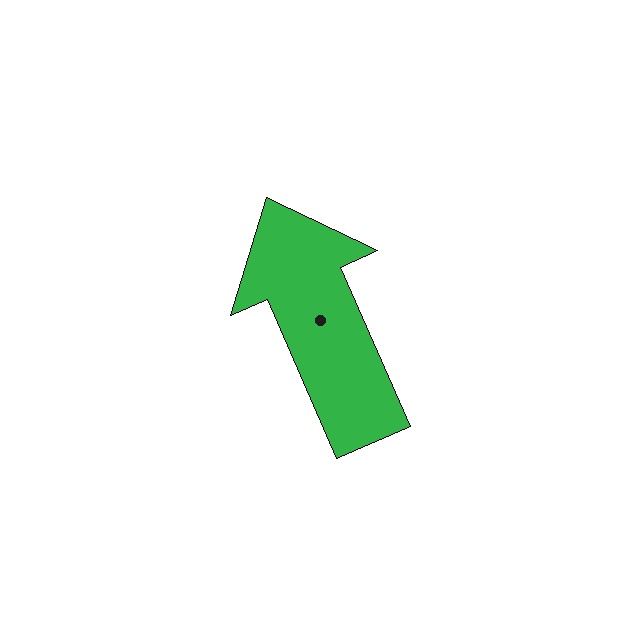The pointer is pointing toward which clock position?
Roughly 11 o'clock.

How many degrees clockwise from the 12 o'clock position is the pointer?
Approximately 336 degrees.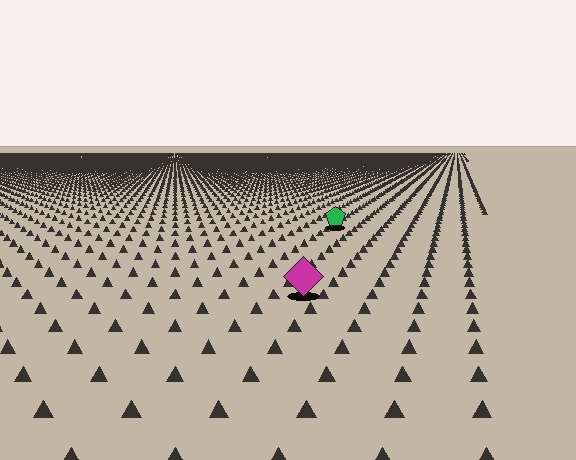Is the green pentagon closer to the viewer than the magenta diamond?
No. The magenta diamond is closer — you can tell from the texture gradient: the ground texture is coarser near it.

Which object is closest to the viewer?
The magenta diamond is closest. The texture marks near it are larger and more spread out.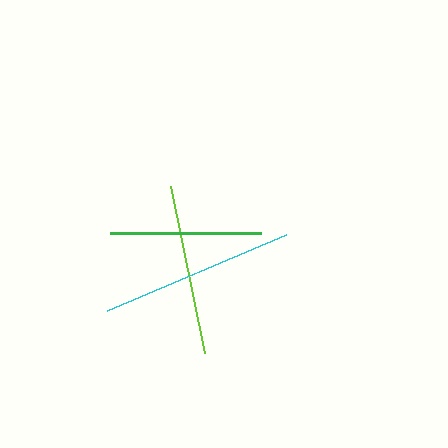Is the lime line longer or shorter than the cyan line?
The cyan line is longer than the lime line.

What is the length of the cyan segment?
The cyan segment is approximately 194 pixels long.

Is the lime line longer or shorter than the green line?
The lime line is longer than the green line.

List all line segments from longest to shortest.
From longest to shortest: cyan, lime, green.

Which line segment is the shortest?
The green line is the shortest at approximately 151 pixels.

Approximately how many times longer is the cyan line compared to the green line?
The cyan line is approximately 1.3 times the length of the green line.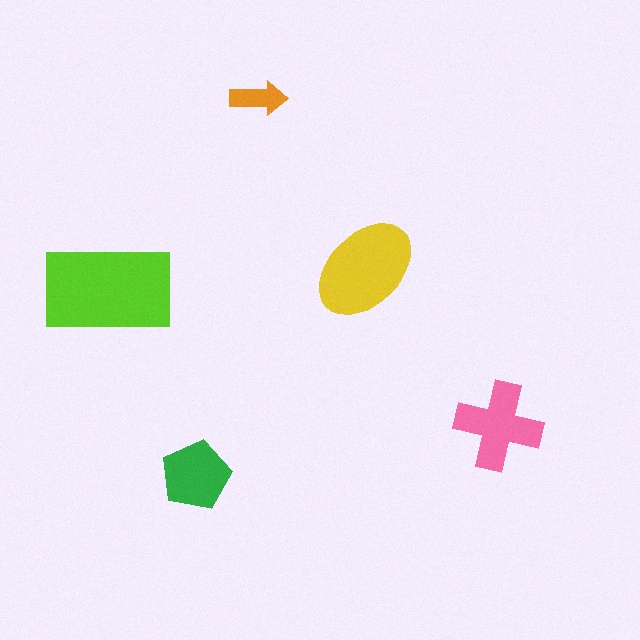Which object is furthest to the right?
The pink cross is rightmost.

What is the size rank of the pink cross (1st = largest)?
3rd.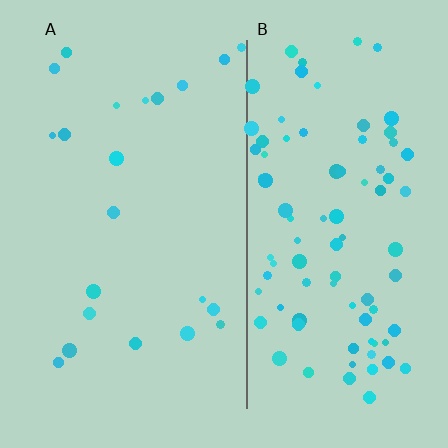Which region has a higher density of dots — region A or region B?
B (the right).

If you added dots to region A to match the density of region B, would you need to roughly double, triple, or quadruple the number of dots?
Approximately quadruple.